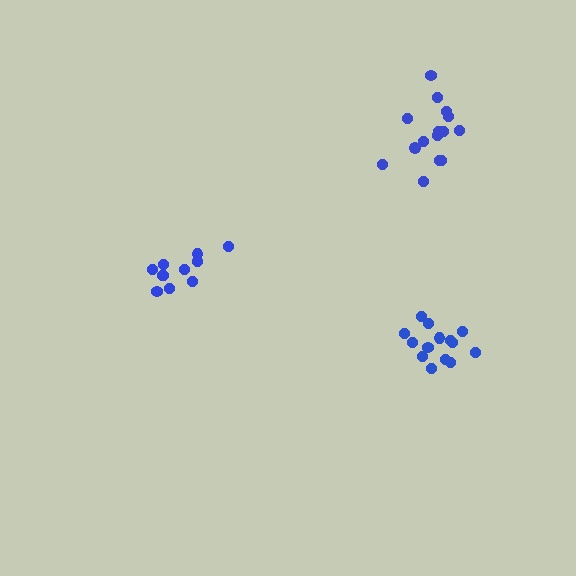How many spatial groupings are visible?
There are 3 spatial groupings.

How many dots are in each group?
Group 1: 15 dots, Group 2: 14 dots, Group 3: 11 dots (40 total).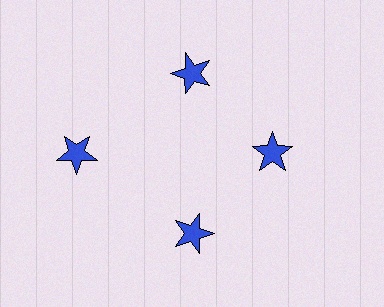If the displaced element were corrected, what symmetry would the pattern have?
It would have 4-fold rotational symmetry — the pattern would map onto itself every 90 degrees.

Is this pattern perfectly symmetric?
No. The 4 blue stars are arranged in a ring, but one element near the 9 o'clock position is pushed outward from the center, breaking the 4-fold rotational symmetry.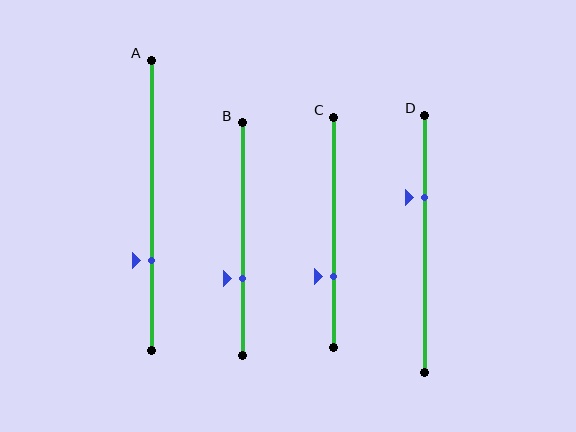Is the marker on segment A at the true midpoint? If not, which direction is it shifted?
No, the marker on segment A is shifted downward by about 19% of the segment length.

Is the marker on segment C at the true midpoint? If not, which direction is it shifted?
No, the marker on segment C is shifted downward by about 19% of the segment length.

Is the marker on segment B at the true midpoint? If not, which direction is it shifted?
No, the marker on segment B is shifted downward by about 17% of the segment length.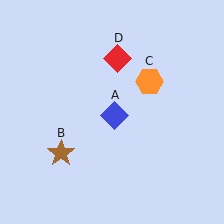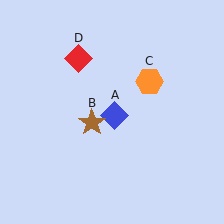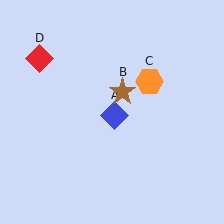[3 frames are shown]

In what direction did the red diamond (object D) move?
The red diamond (object D) moved left.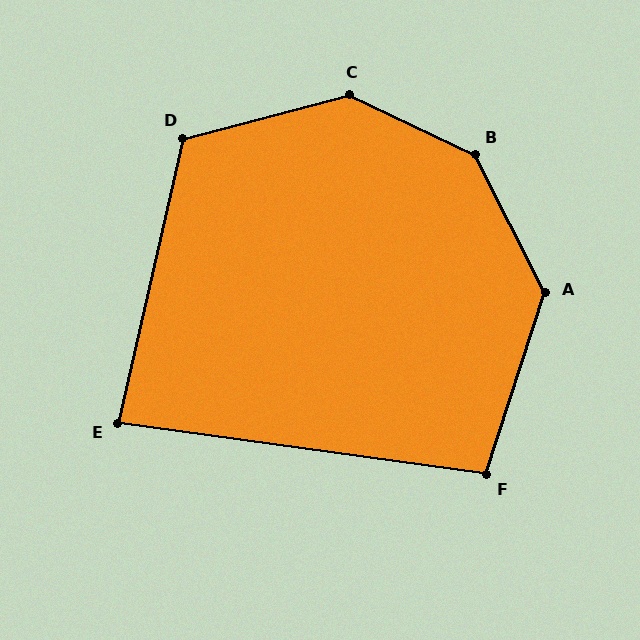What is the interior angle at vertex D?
Approximately 118 degrees (obtuse).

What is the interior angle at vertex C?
Approximately 140 degrees (obtuse).